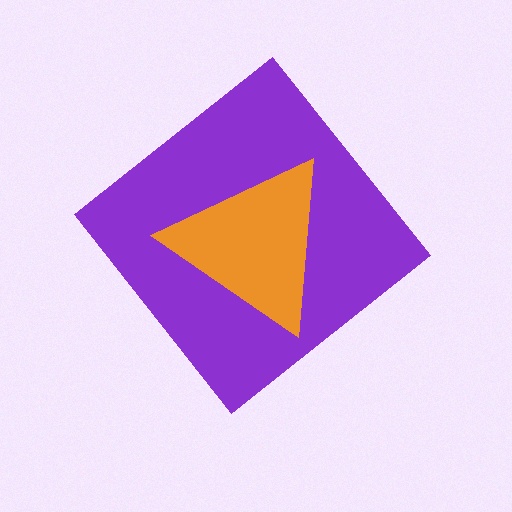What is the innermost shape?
The orange triangle.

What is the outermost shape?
The purple diamond.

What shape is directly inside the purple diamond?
The orange triangle.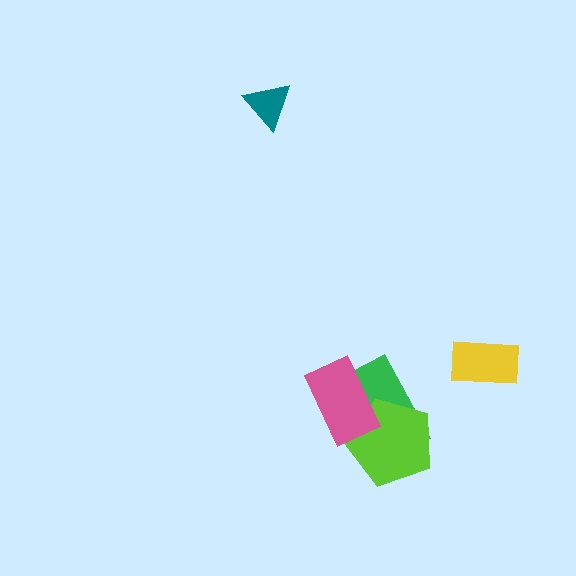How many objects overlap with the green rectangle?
2 objects overlap with the green rectangle.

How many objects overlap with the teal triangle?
0 objects overlap with the teal triangle.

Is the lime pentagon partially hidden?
Yes, it is partially covered by another shape.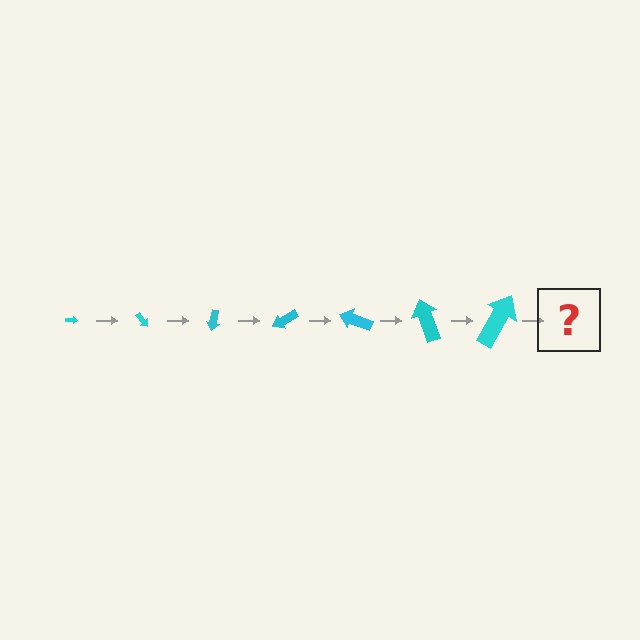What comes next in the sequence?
The next element should be an arrow, larger than the previous one and rotated 350 degrees from the start.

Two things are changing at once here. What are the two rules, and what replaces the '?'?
The two rules are that the arrow grows larger each step and it rotates 50 degrees each step. The '?' should be an arrow, larger than the previous one and rotated 350 degrees from the start.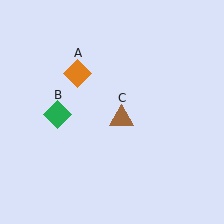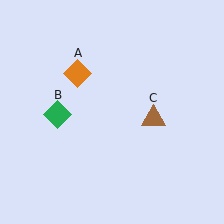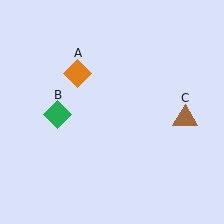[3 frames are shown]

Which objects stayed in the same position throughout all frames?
Orange diamond (object A) and green diamond (object B) remained stationary.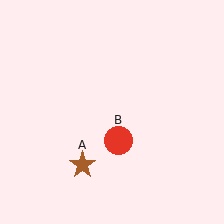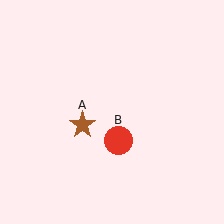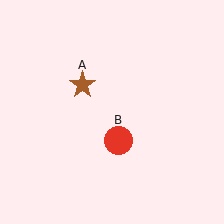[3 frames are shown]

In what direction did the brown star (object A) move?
The brown star (object A) moved up.